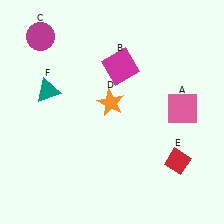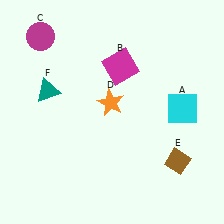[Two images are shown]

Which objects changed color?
A changed from pink to cyan. E changed from red to brown.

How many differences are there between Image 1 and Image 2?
There are 2 differences between the two images.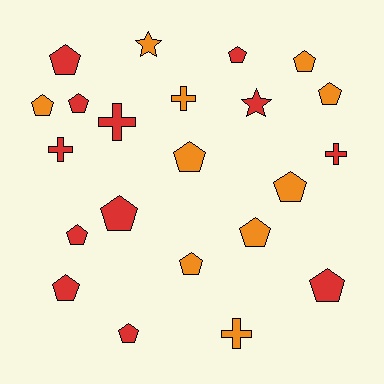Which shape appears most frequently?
Pentagon, with 15 objects.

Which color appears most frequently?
Red, with 12 objects.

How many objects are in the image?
There are 22 objects.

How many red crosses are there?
There are 3 red crosses.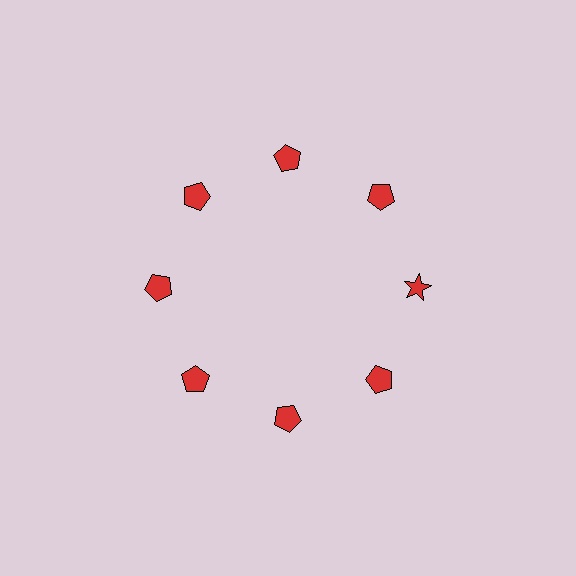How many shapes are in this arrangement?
There are 8 shapes arranged in a ring pattern.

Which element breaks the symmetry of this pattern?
The red star at roughly the 3 o'clock position breaks the symmetry. All other shapes are red pentagons.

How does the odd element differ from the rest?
It has a different shape: star instead of pentagon.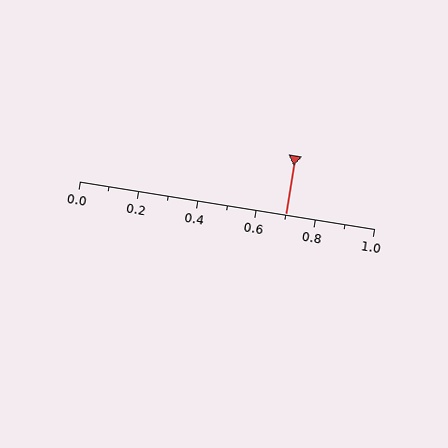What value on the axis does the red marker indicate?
The marker indicates approximately 0.7.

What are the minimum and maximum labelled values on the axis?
The axis runs from 0.0 to 1.0.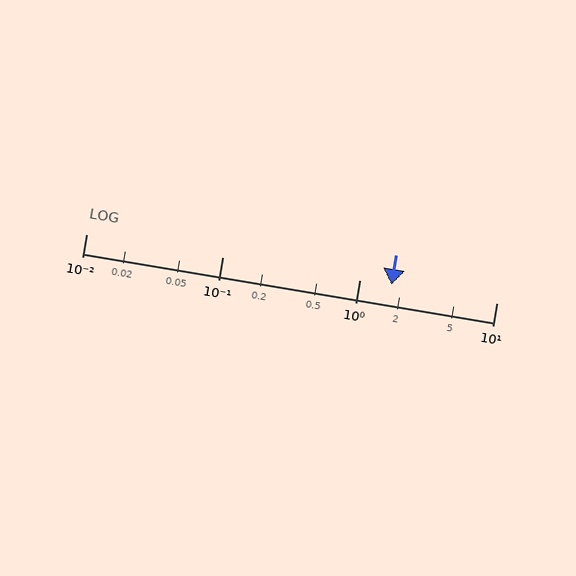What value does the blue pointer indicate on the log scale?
The pointer indicates approximately 1.7.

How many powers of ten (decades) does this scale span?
The scale spans 3 decades, from 0.01 to 10.